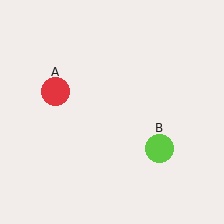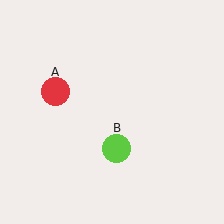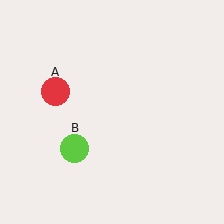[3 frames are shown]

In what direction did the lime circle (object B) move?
The lime circle (object B) moved left.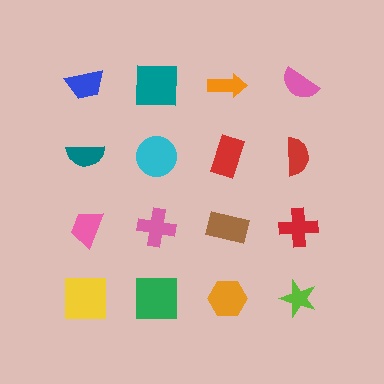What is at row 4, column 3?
An orange hexagon.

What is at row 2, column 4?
A red semicircle.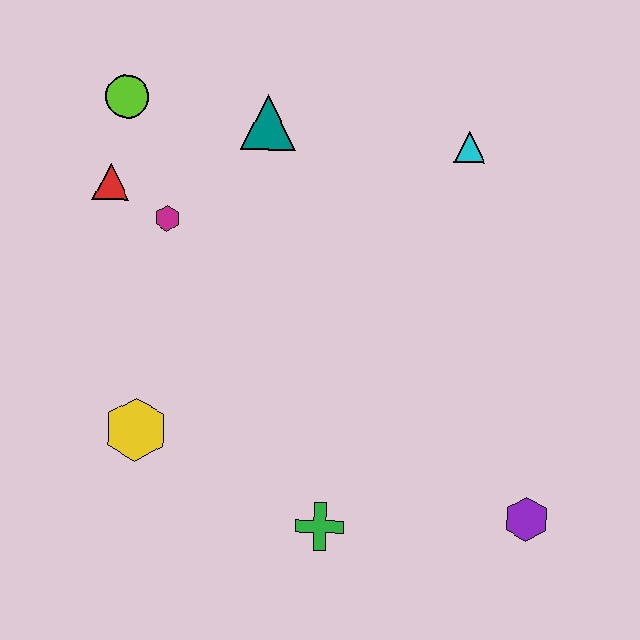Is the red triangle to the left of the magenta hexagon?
Yes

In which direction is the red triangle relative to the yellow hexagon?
The red triangle is above the yellow hexagon.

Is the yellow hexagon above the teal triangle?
No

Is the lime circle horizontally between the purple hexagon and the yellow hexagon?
No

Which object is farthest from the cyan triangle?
The yellow hexagon is farthest from the cyan triangle.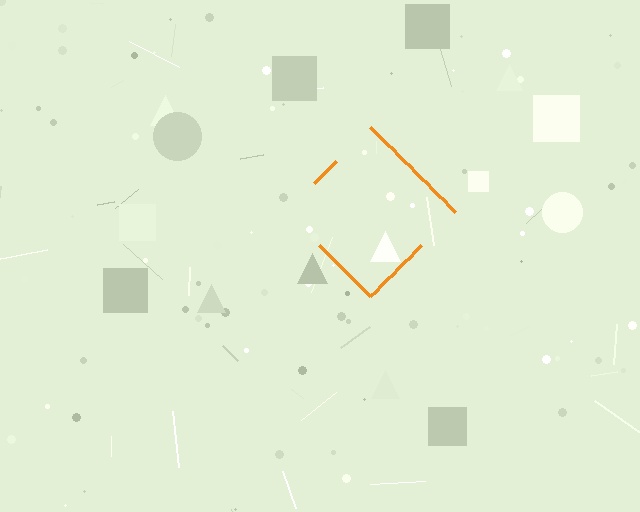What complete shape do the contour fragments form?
The contour fragments form a diamond.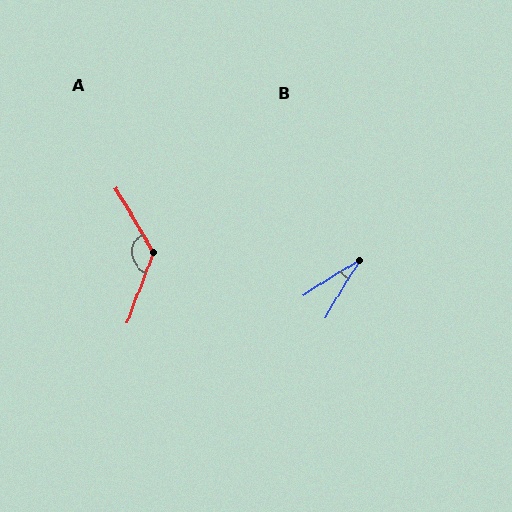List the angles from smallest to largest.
B (27°), A (129°).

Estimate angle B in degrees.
Approximately 27 degrees.